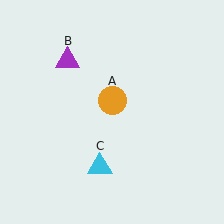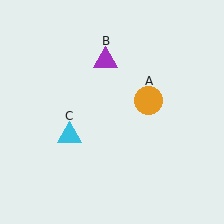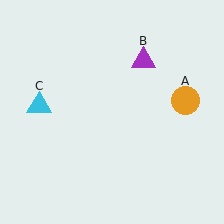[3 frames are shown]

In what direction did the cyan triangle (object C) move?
The cyan triangle (object C) moved up and to the left.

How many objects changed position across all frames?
3 objects changed position: orange circle (object A), purple triangle (object B), cyan triangle (object C).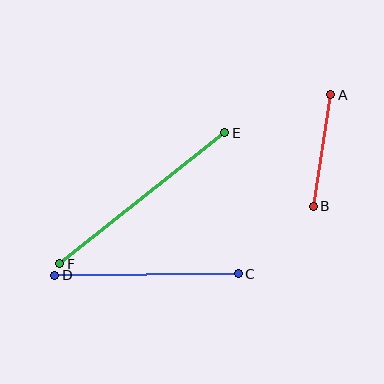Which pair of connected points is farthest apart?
Points E and F are farthest apart.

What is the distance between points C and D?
The distance is approximately 183 pixels.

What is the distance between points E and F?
The distance is approximately 211 pixels.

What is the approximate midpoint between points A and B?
The midpoint is at approximately (322, 150) pixels.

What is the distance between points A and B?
The distance is approximately 113 pixels.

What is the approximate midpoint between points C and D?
The midpoint is at approximately (147, 275) pixels.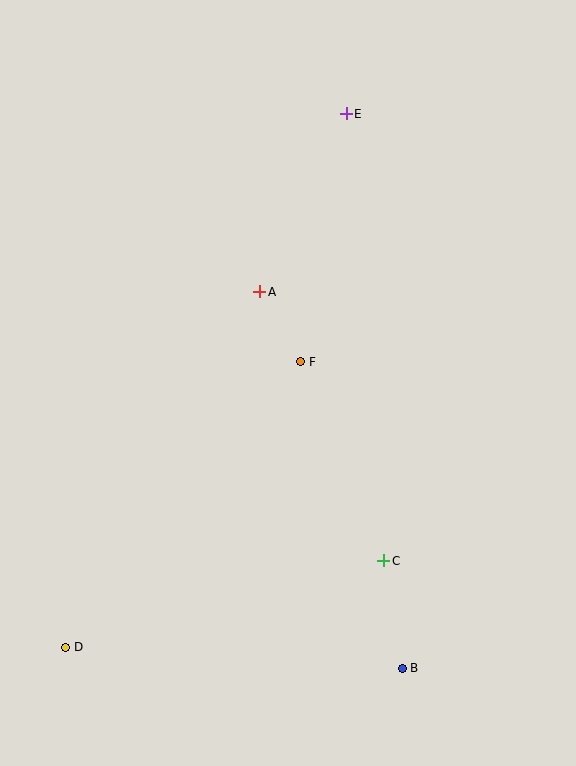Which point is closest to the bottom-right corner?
Point B is closest to the bottom-right corner.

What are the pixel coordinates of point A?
Point A is at (260, 292).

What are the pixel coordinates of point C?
Point C is at (384, 561).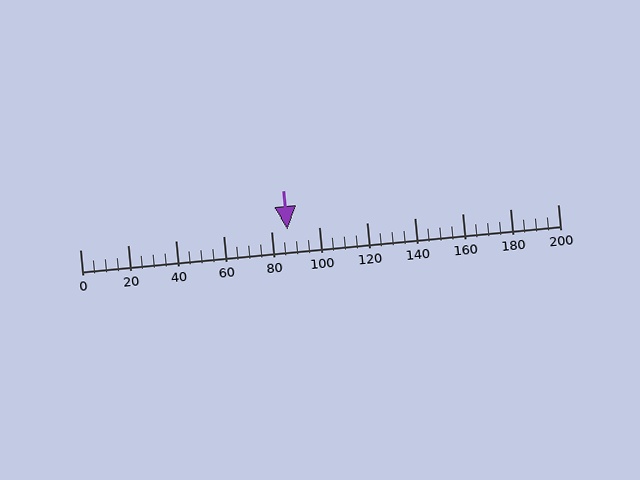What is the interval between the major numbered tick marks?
The major tick marks are spaced 20 units apart.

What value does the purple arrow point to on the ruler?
The purple arrow points to approximately 87.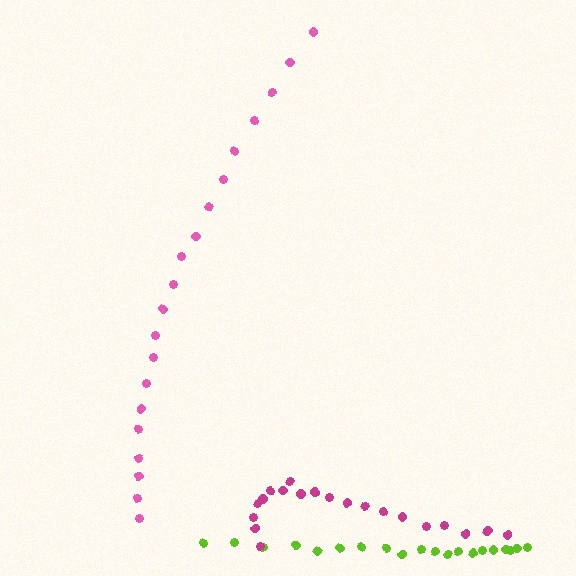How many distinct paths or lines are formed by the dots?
There are 3 distinct paths.